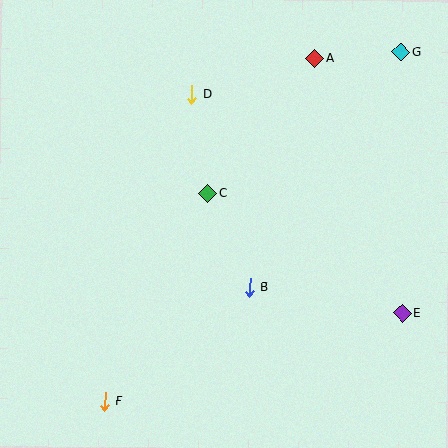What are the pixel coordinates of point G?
Point G is at (401, 52).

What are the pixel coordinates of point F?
Point F is at (105, 401).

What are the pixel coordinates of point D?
Point D is at (192, 94).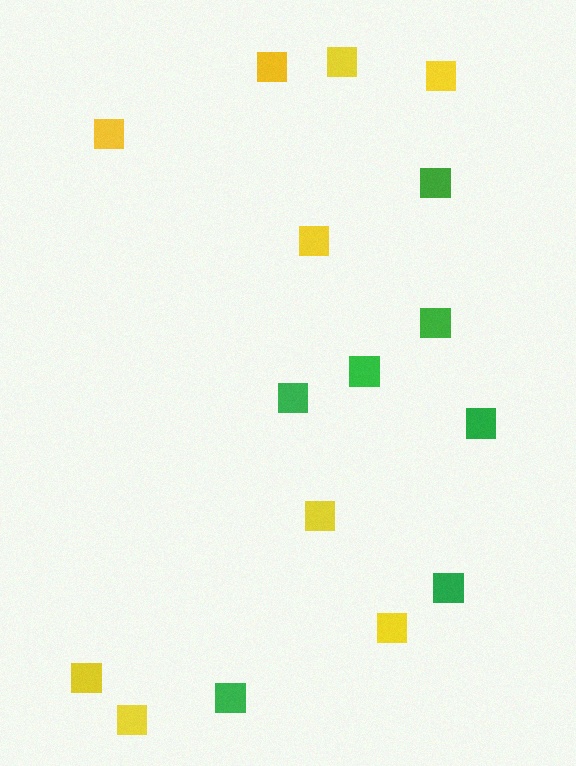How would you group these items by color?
There are 2 groups: one group of green squares (7) and one group of yellow squares (9).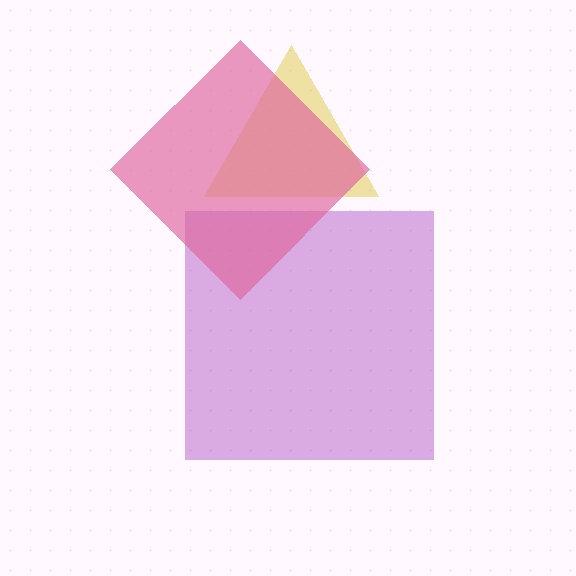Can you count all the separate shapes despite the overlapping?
Yes, there are 3 separate shapes.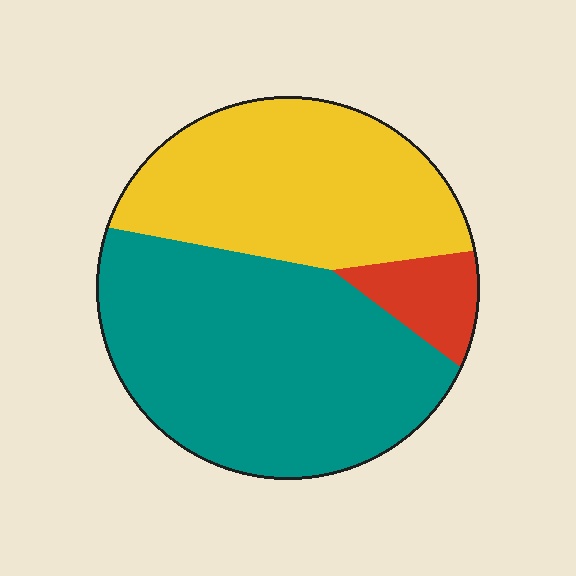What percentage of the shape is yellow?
Yellow takes up between a third and a half of the shape.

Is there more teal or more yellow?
Teal.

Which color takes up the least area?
Red, at roughly 10%.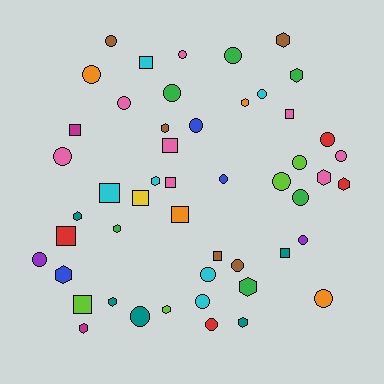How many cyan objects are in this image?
There are 6 cyan objects.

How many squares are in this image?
There are 12 squares.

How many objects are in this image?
There are 50 objects.